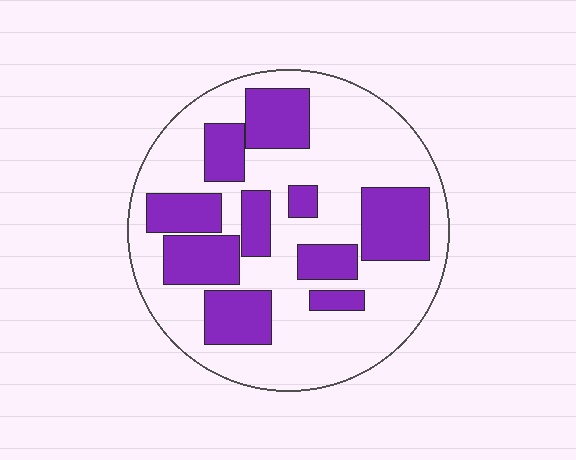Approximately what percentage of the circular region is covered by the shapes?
Approximately 35%.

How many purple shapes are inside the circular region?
10.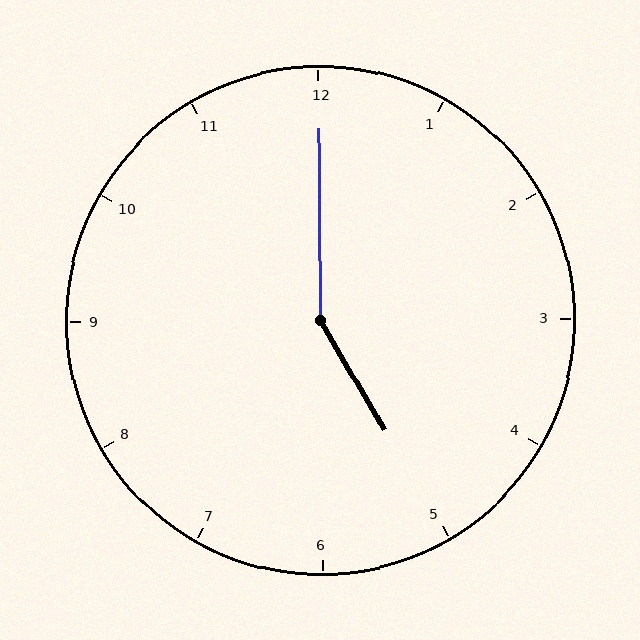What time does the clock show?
5:00.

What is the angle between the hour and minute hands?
Approximately 150 degrees.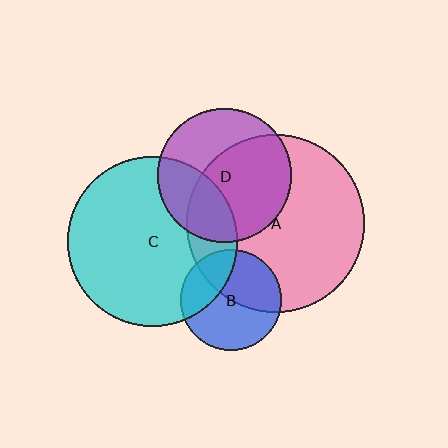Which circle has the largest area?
Circle A (pink).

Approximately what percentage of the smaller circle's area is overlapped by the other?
Approximately 20%.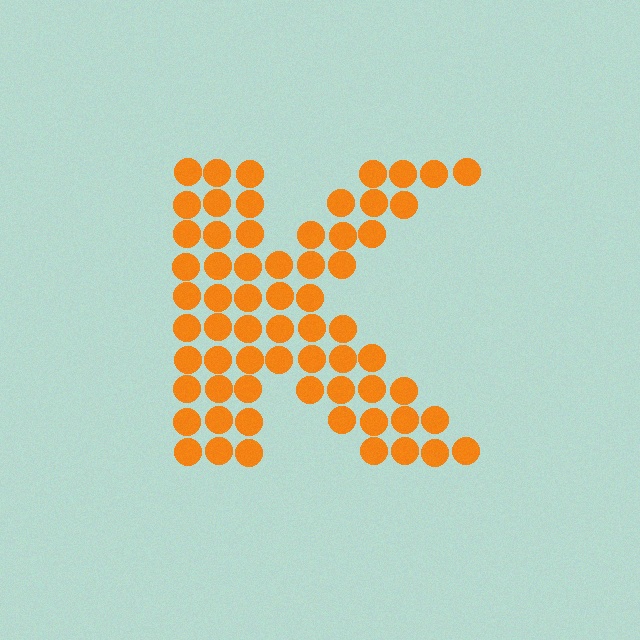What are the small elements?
The small elements are circles.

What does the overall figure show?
The overall figure shows the letter K.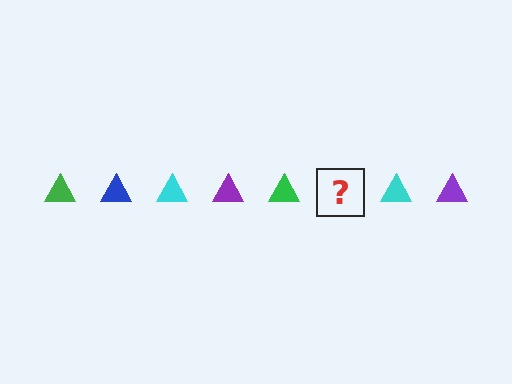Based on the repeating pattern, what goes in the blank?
The blank should be a blue triangle.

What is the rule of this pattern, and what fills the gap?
The rule is that the pattern cycles through green, blue, cyan, purple triangles. The gap should be filled with a blue triangle.